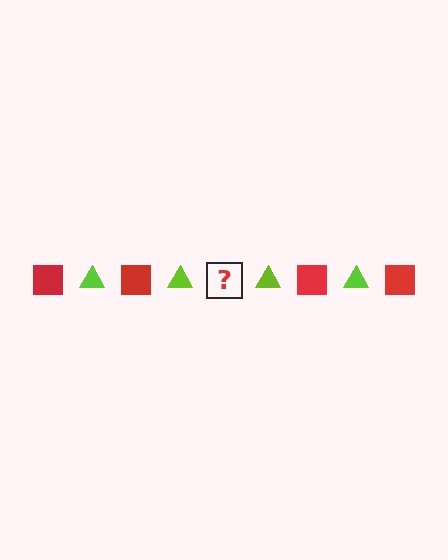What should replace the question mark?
The question mark should be replaced with a red square.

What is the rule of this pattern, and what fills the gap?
The rule is that the pattern alternates between red square and lime triangle. The gap should be filled with a red square.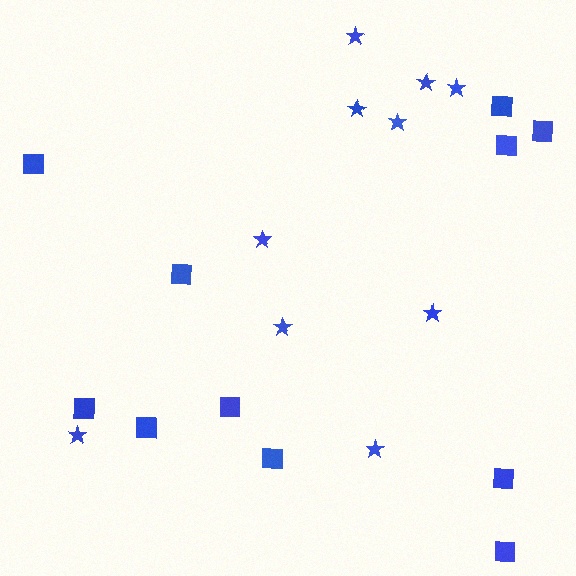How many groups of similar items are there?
There are 2 groups: one group of squares (11) and one group of stars (10).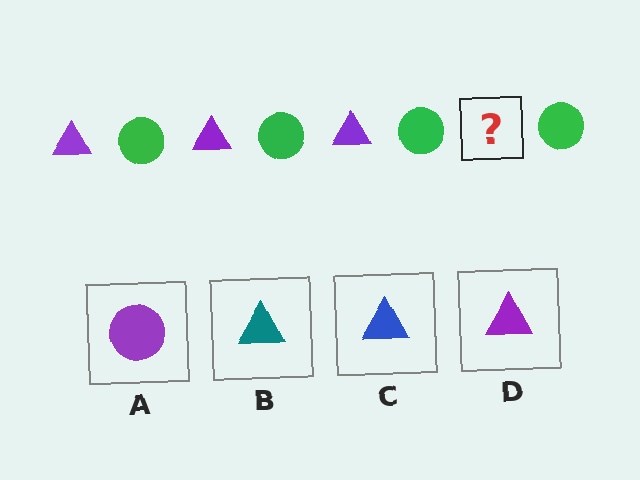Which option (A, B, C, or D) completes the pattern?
D.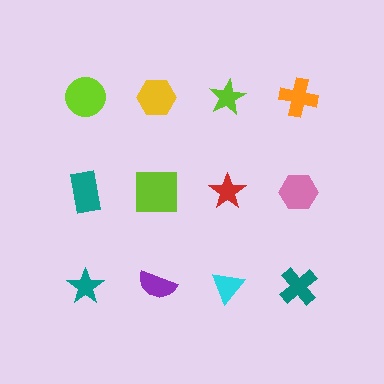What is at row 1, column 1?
A lime circle.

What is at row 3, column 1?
A teal star.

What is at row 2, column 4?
A pink hexagon.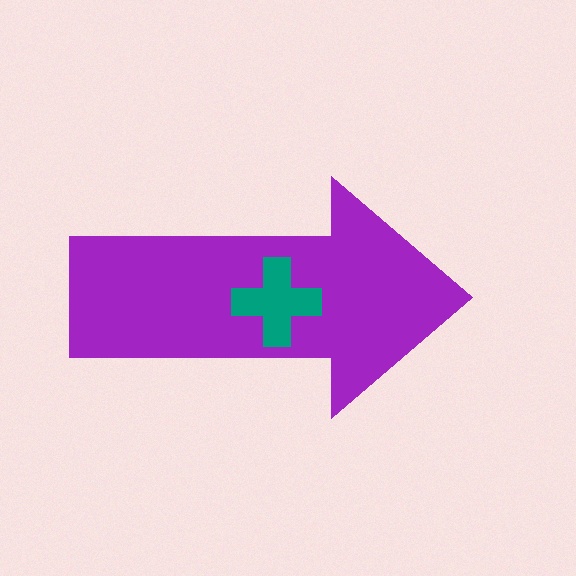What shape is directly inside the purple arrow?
The teal cross.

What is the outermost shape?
The purple arrow.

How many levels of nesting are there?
2.